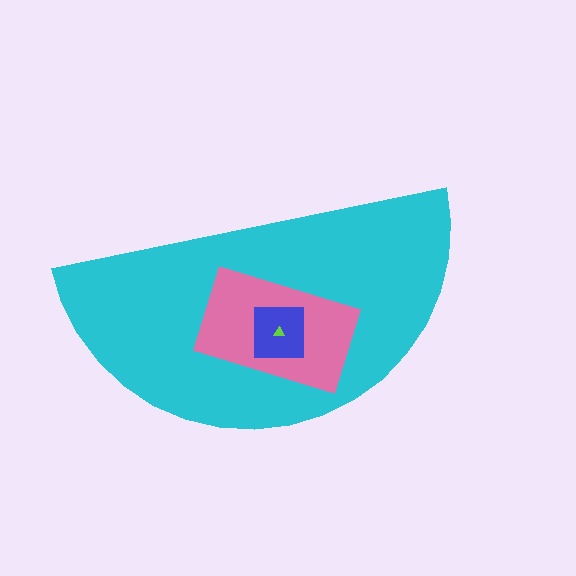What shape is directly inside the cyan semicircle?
The pink rectangle.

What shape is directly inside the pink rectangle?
The blue square.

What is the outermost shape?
The cyan semicircle.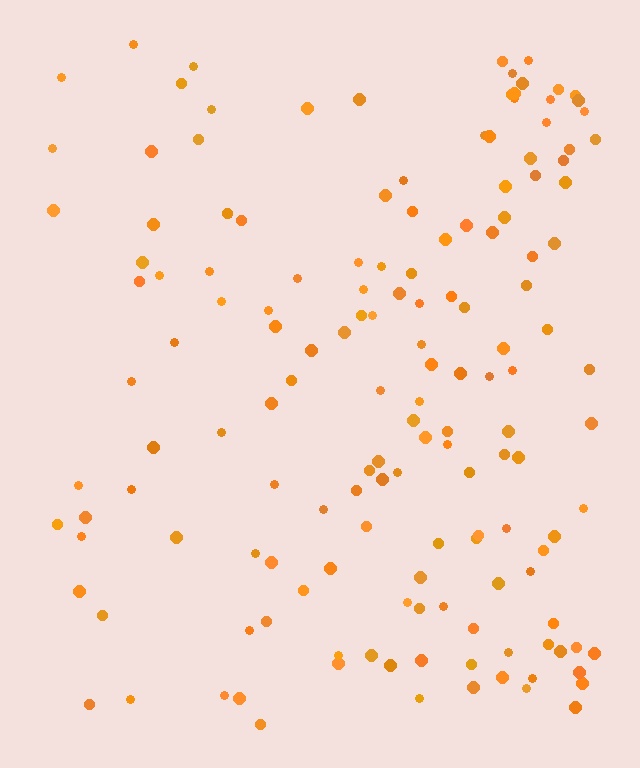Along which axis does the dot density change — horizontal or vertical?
Horizontal.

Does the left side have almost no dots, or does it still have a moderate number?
Still a moderate number, just noticeably fewer than the right.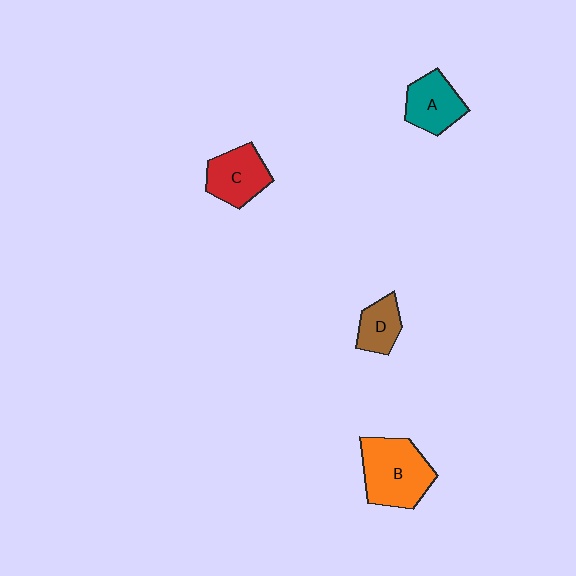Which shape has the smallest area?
Shape D (brown).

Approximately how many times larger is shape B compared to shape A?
Approximately 1.5 times.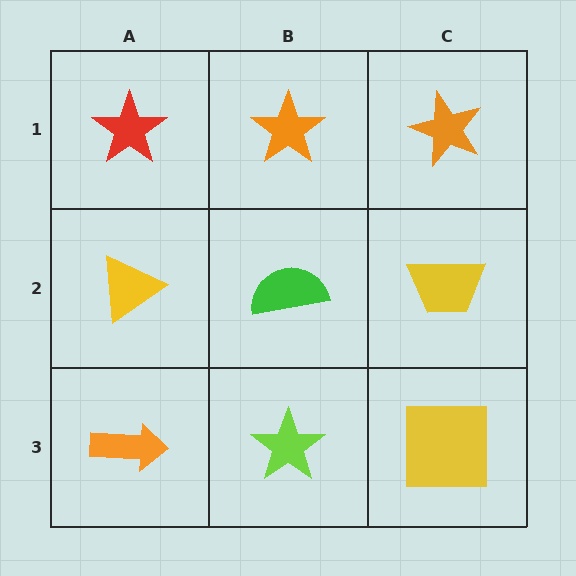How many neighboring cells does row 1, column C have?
2.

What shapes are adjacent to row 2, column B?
An orange star (row 1, column B), a lime star (row 3, column B), a yellow triangle (row 2, column A), a yellow trapezoid (row 2, column C).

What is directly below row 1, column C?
A yellow trapezoid.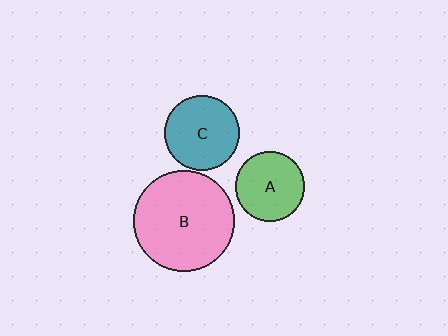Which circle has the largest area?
Circle B (pink).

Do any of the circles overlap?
No, none of the circles overlap.